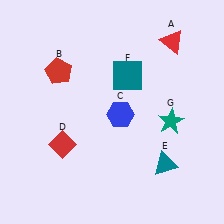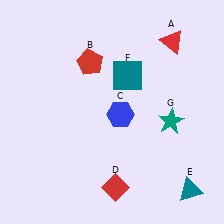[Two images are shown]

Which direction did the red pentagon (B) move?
The red pentagon (B) moved right.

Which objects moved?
The objects that moved are: the red pentagon (B), the red diamond (D), the teal triangle (E).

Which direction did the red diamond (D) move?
The red diamond (D) moved right.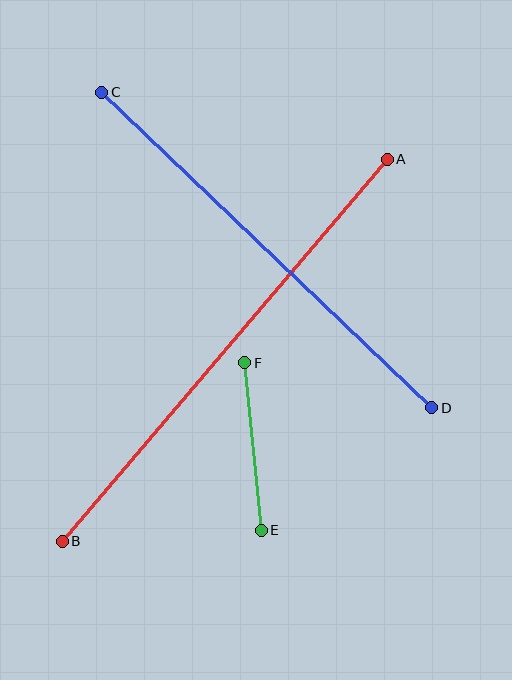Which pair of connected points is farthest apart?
Points A and B are farthest apart.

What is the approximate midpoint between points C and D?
The midpoint is at approximately (267, 250) pixels.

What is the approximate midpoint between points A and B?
The midpoint is at approximately (225, 350) pixels.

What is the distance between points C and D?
The distance is approximately 456 pixels.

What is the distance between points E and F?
The distance is approximately 168 pixels.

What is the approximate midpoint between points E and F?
The midpoint is at approximately (253, 447) pixels.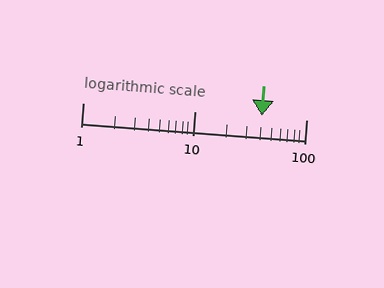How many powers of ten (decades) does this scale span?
The scale spans 2 decades, from 1 to 100.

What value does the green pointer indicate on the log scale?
The pointer indicates approximately 40.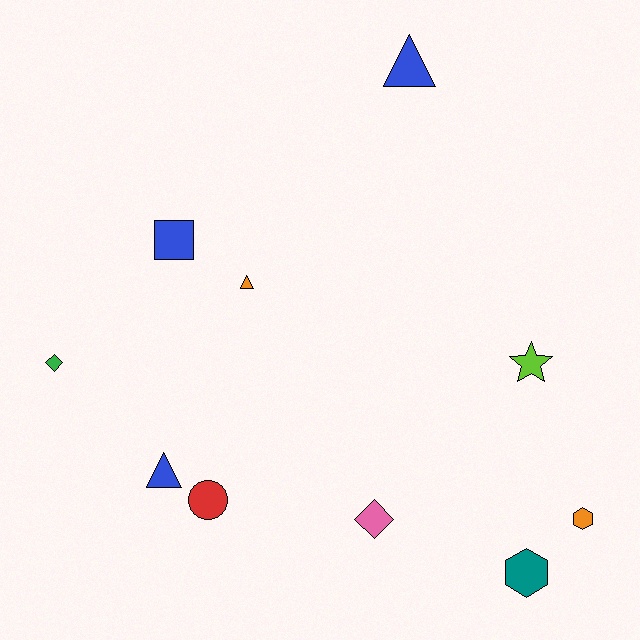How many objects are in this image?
There are 10 objects.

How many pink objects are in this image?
There is 1 pink object.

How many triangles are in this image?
There are 3 triangles.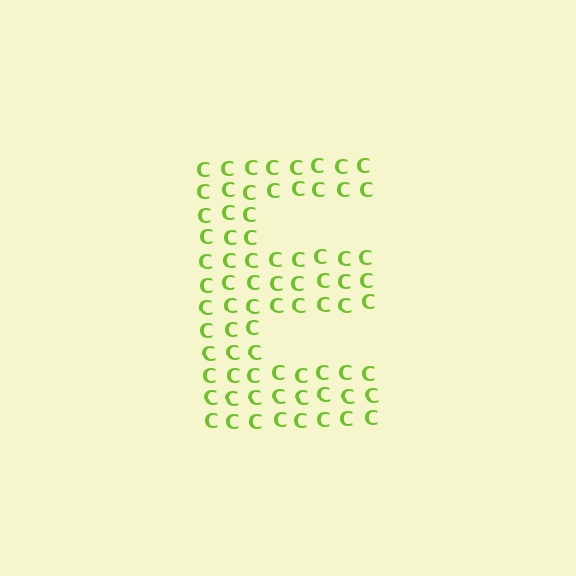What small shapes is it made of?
It is made of small letter C's.